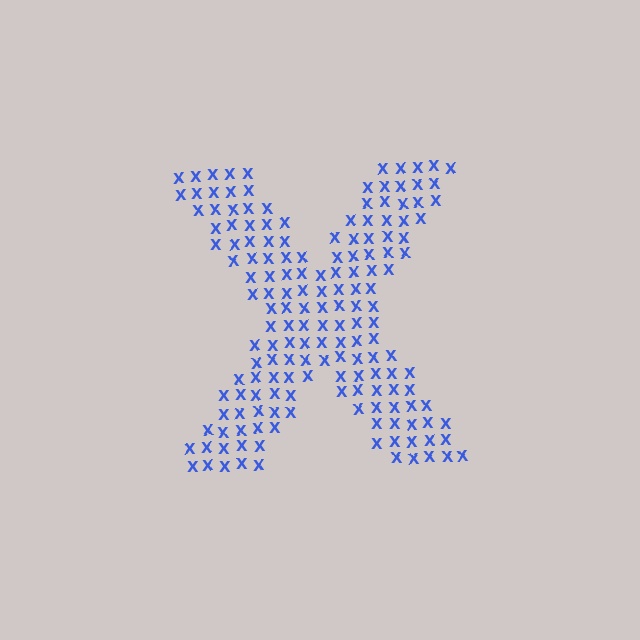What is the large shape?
The large shape is the letter X.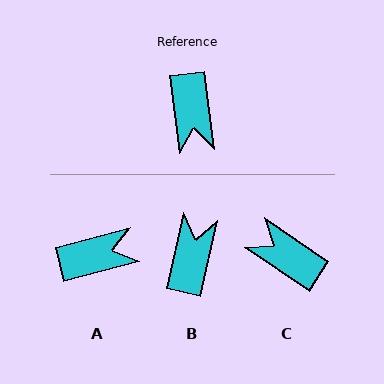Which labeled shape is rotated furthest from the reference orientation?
B, about 160 degrees away.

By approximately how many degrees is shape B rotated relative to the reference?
Approximately 160 degrees counter-clockwise.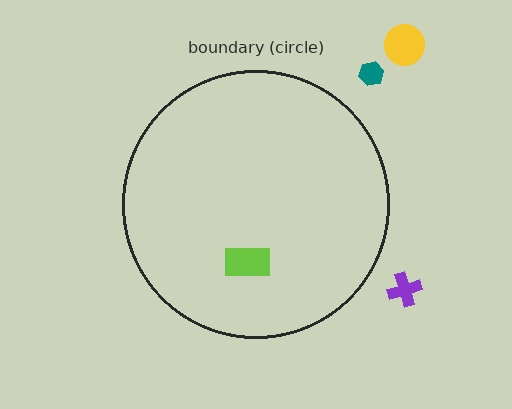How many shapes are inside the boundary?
1 inside, 3 outside.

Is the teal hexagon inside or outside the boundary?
Outside.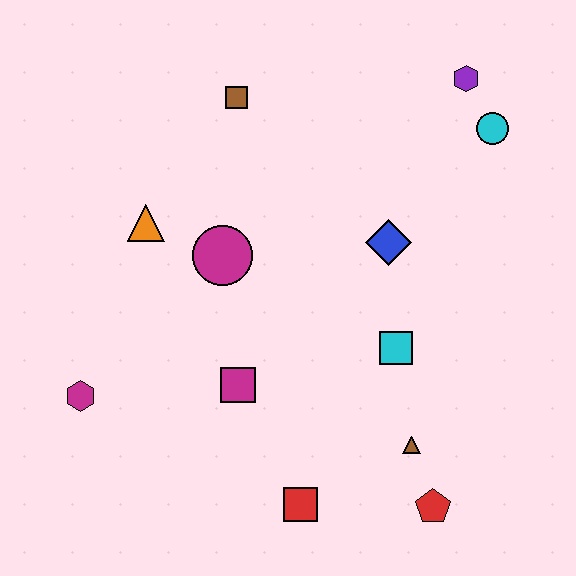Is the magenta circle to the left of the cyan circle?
Yes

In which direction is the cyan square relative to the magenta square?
The cyan square is to the right of the magenta square.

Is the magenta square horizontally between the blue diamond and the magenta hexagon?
Yes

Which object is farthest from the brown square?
The red pentagon is farthest from the brown square.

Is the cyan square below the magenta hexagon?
No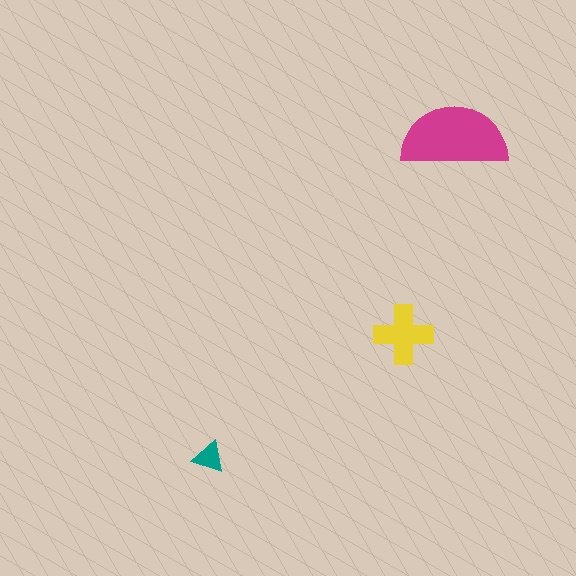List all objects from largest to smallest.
The magenta semicircle, the yellow cross, the teal triangle.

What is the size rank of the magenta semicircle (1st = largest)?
1st.